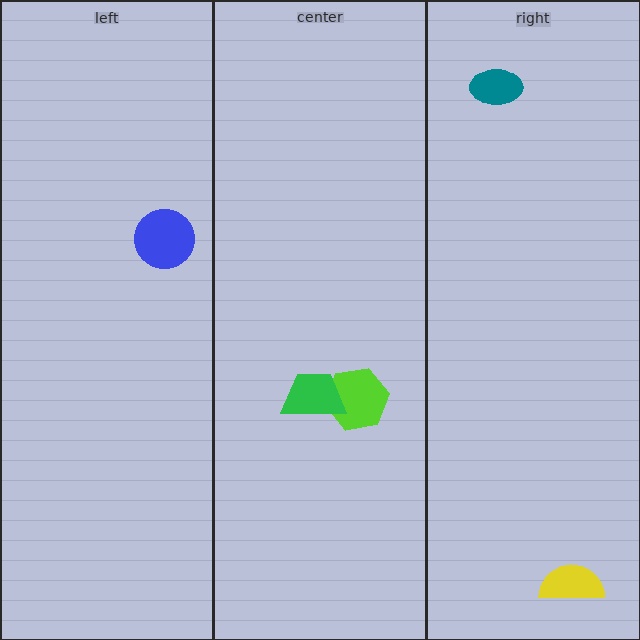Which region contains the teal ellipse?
The right region.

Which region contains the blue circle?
The left region.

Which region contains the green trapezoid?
The center region.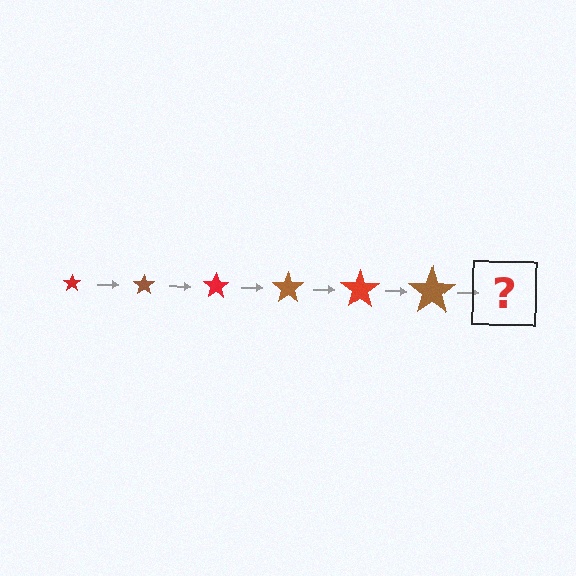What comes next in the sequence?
The next element should be a red star, larger than the previous one.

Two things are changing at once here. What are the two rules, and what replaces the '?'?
The two rules are that the star grows larger each step and the color cycles through red and brown. The '?' should be a red star, larger than the previous one.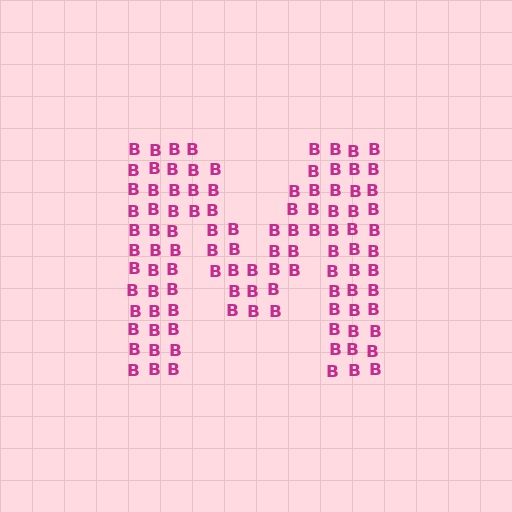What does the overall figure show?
The overall figure shows the letter M.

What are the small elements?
The small elements are letter B's.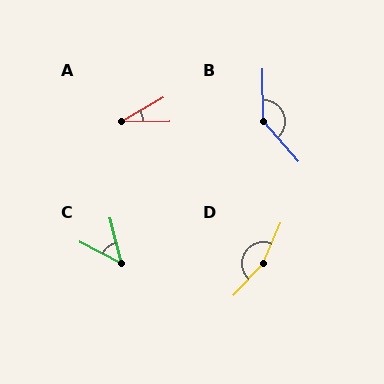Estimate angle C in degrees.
Approximately 48 degrees.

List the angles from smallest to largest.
A (30°), C (48°), B (139°), D (160°).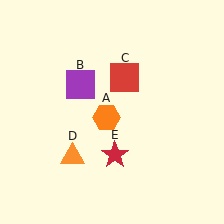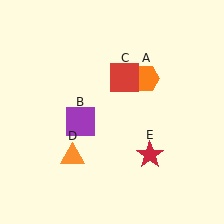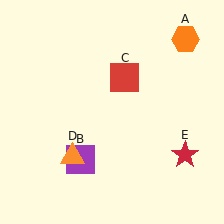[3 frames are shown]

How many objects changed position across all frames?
3 objects changed position: orange hexagon (object A), purple square (object B), red star (object E).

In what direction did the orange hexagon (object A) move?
The orange hexagon (object A) moved up and to the right.